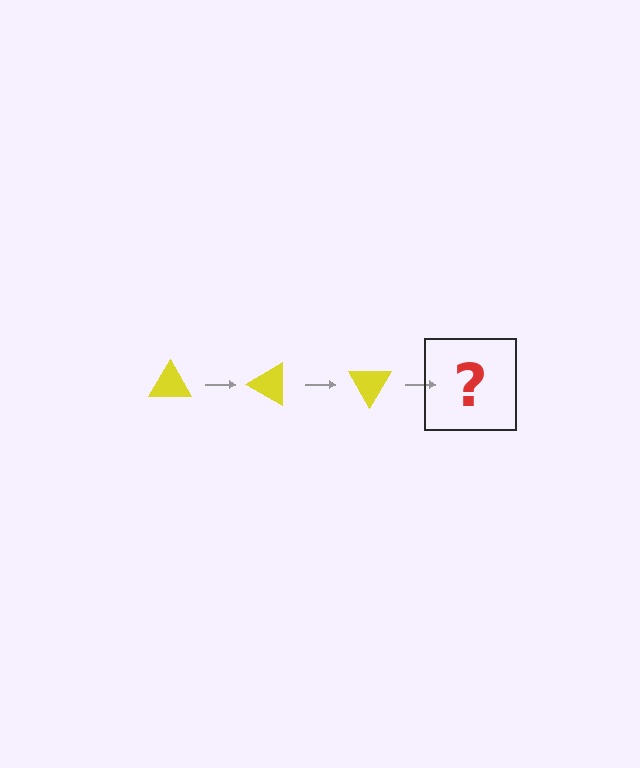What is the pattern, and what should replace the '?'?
The pattern is that the triangle rotates 30 degrees each step. The '?' should be a yellow triangle rotated 90 degrees.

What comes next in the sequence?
The next element should be a yellow triangle rotated 90 degrees.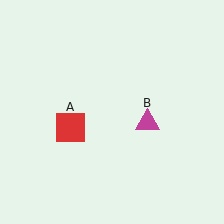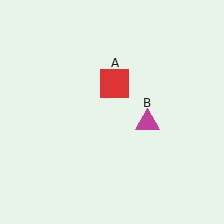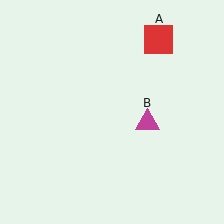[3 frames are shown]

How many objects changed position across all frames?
1 object changed position: red square (object A).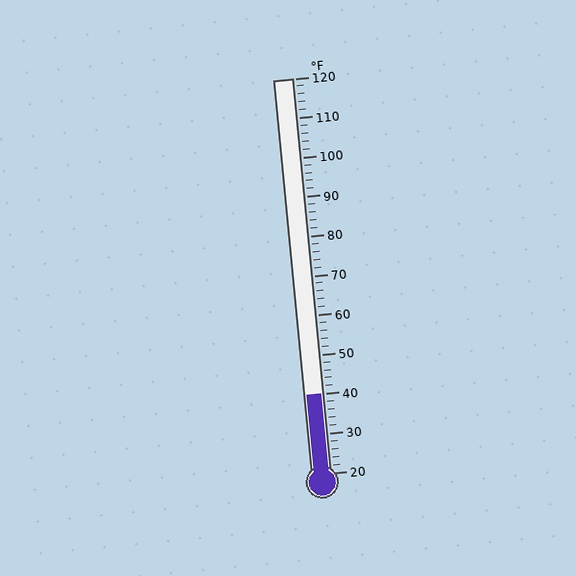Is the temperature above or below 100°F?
The temperature is below 100°F.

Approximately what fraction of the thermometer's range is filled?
The thermometer is filled to approximately 20% of its range.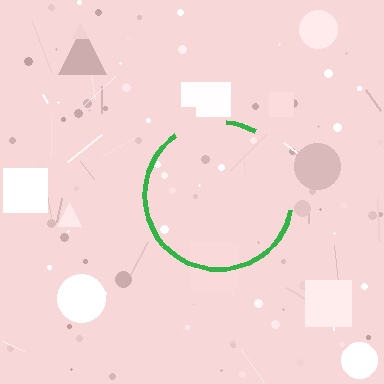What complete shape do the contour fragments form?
The contour fragments form a circle.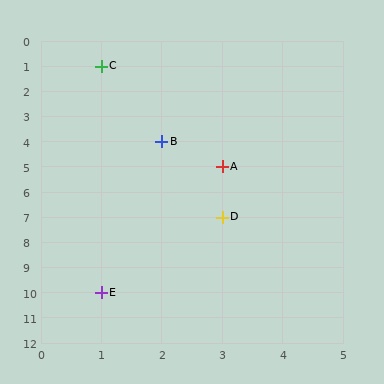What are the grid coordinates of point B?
Point B is at grid coordinates (2, 4).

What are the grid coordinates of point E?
Point E is at grid coordinates (1, 10).